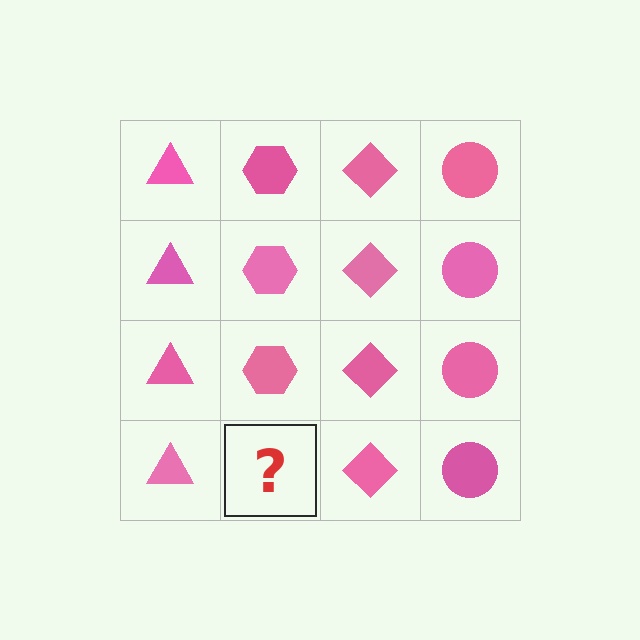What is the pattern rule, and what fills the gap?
The rule is that each column has a consistent shape. The gap should be filled with a pink hexagon.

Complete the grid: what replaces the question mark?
The question mark should be replaced with a pink hexagon.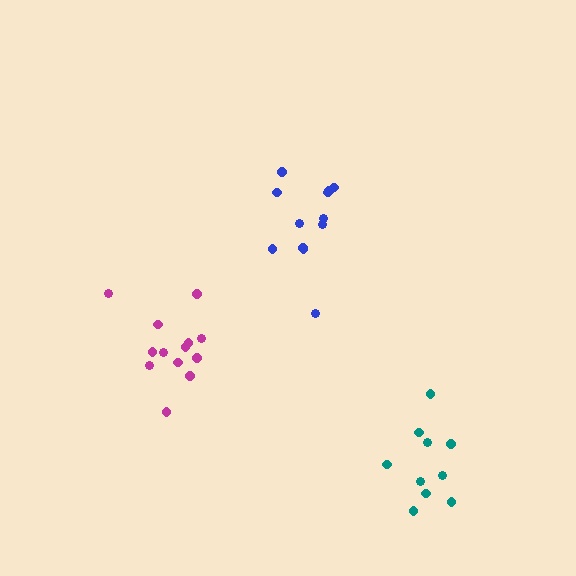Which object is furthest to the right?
The teal cluster is rightmost.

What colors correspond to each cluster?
The clusters are colored: blue, magenta, teal.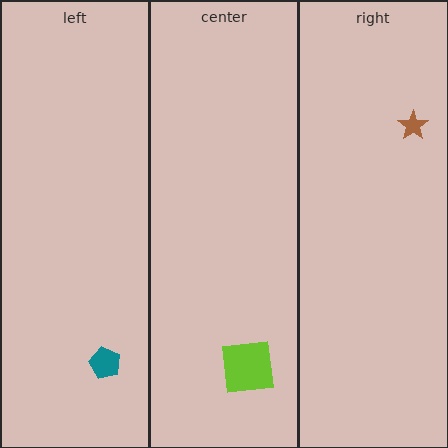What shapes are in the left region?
The teal pentagon.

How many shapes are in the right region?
1.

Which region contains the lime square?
The center region.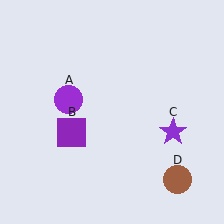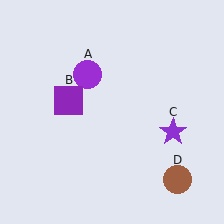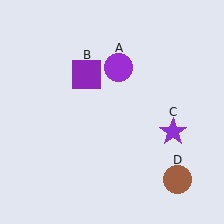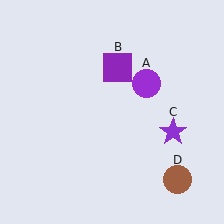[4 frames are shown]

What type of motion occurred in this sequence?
The purple circle (object A), purple square (object B) rotated clockwise around the center of the scene.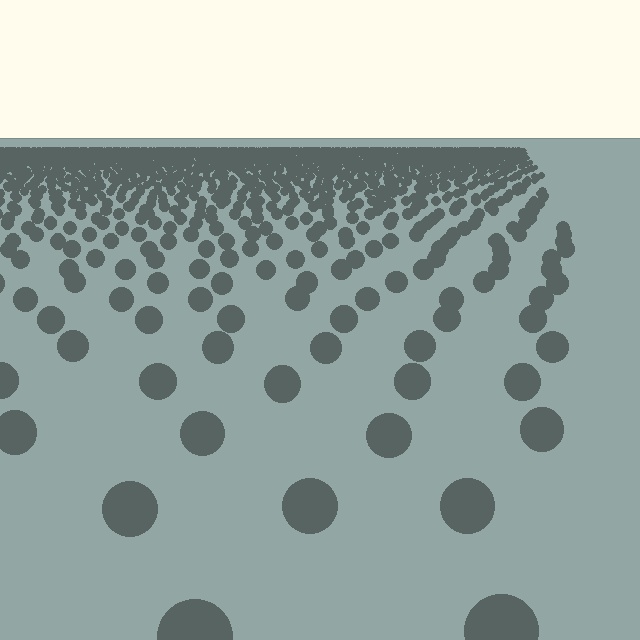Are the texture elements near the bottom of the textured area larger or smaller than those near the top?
Larger. Near the bottom, elements are closer to the viewer and appear at a bigger on-screen size.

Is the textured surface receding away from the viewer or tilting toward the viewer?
The surface is receding away from the viewer. Texture elements get smaller and denser toward the top.